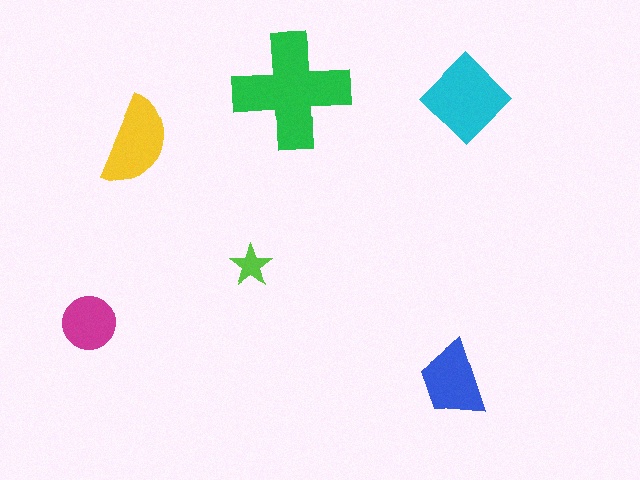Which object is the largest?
The green cross.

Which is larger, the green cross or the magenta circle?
The green cross.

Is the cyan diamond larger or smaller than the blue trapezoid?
Larger.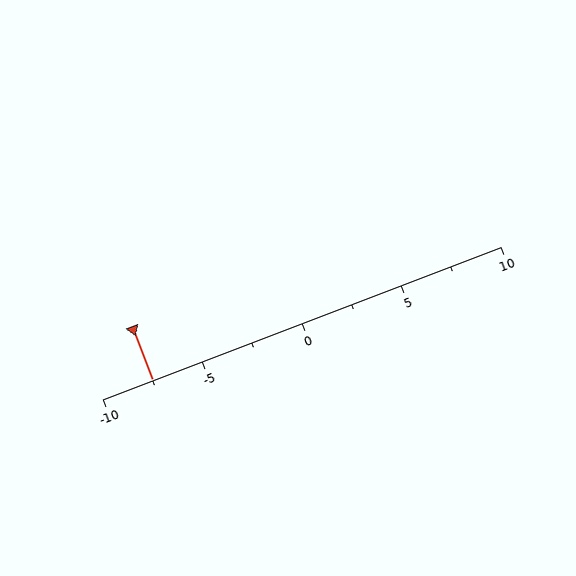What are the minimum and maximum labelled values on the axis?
The axis runs from -10 to 10.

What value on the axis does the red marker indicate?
The marker indicates approximately -7.5.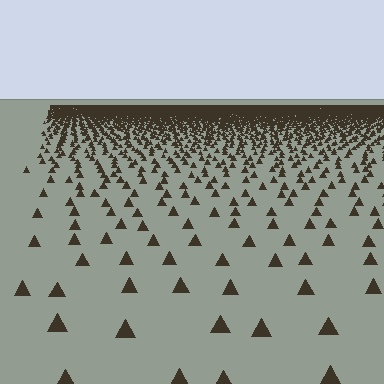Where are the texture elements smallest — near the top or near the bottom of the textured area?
Near the top.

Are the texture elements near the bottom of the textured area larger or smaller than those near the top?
Larger. Near the bottom, elements are closer to the viewer and appear at a bigger on-screen size.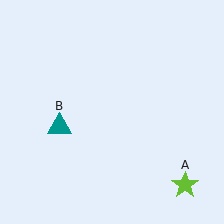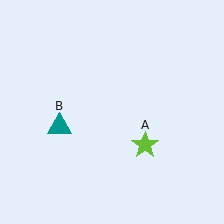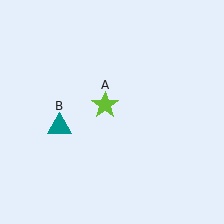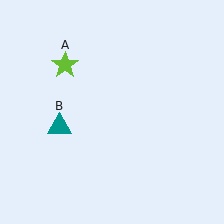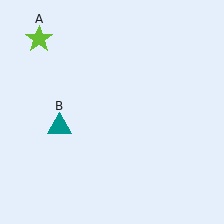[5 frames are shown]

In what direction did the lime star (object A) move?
The lime star (object A) moved up and to the left.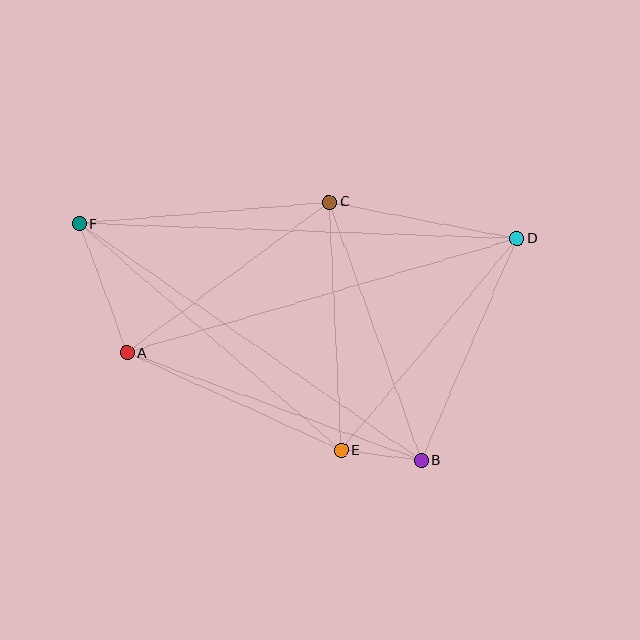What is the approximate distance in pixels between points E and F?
The distance between E and F is approximately 346 pixels.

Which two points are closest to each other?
Points B and E are closest to each other.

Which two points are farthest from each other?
Points D and F are farthest from each other.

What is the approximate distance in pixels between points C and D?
The distance between C and D is approximately 191 pixels.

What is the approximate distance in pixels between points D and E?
The distance between D and E is approximately 275 pixels.